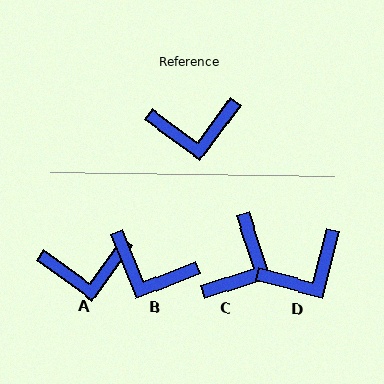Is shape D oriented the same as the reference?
No, it is off by about 21 degrees.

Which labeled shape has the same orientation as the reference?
A.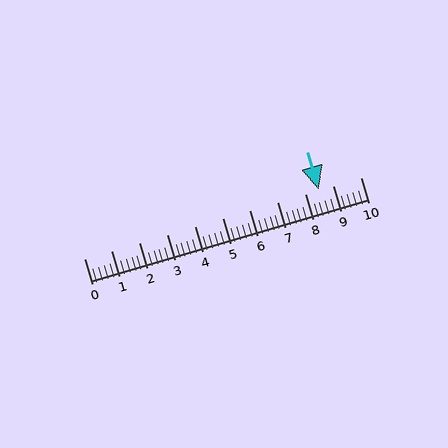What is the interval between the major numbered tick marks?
The major tick marks are spaced 1 units apart.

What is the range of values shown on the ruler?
The ruler shows values from 0 to 10.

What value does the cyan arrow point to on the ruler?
The cyan arrow points to approximately 8.5.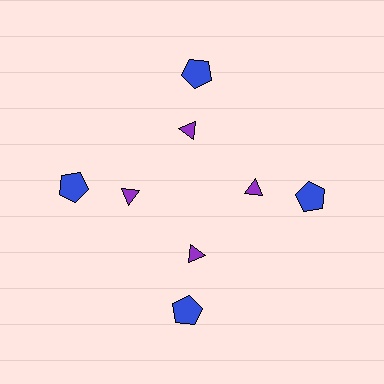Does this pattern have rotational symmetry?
Yes, this pattern has 4-fold rotational symmetry. It looks the same after rotating 90 degrees around the center.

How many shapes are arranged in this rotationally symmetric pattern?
There are 8 shapes, arranged in 4 groups of 2.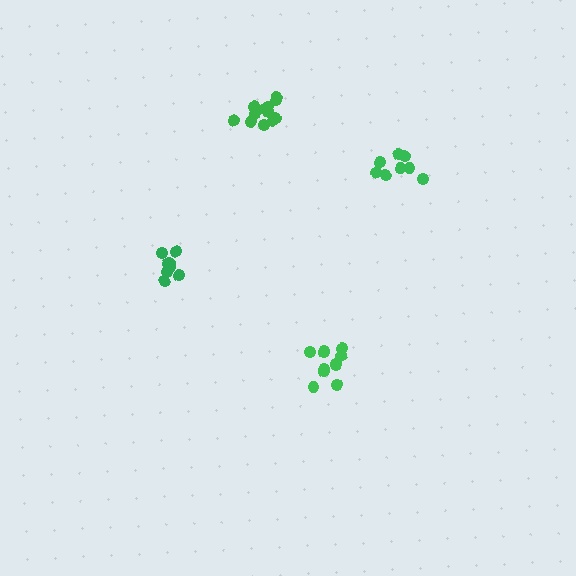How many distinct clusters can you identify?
There are 4 distinct clusters.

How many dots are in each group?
Group 1: 12 dots, Group 2: 11 dots, Group 3: 8 dots, Group 4: 8 dots (39 total).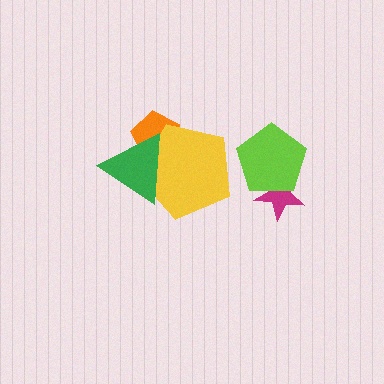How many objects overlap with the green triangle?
2 objects overlap with the green triangle.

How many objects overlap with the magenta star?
1 object overlaps with the magenta star.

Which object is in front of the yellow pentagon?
The green triangle is in front of the yellow pentagon.